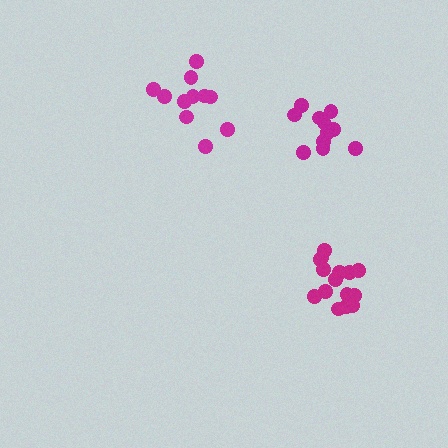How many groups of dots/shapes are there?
There are 3 groups.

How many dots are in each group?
Group 1: 11 dots, Group 2: 11 dots, Group 3: 15 dots (37 total).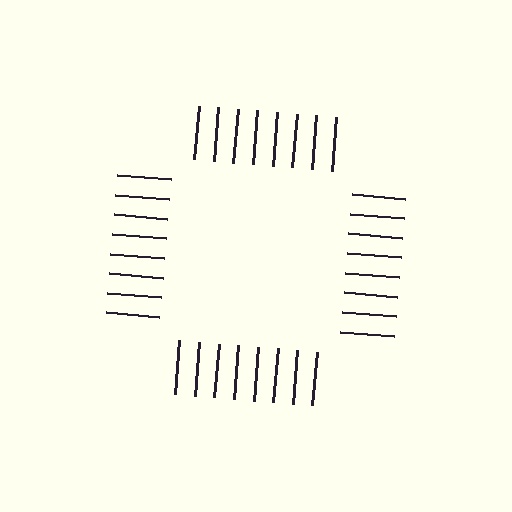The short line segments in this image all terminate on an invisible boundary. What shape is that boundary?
An illusory square — the line segments terminate on its edges but no continuous stroke is drawn.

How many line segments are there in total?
32 — 8 along each of the 4 edges.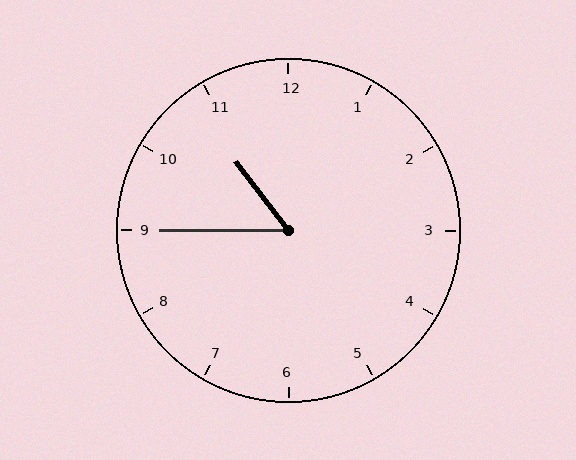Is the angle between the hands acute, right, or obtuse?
It is acute.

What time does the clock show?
10:45.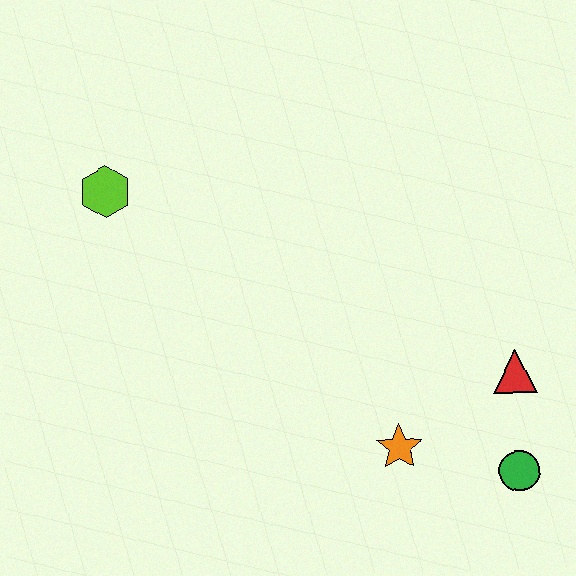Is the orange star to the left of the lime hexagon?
No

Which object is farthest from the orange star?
The lime hexagon is farthest from the orange star.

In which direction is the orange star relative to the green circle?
The orange star is to the left of the green circle.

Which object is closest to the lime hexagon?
The orange star is closest to the lime hexagon.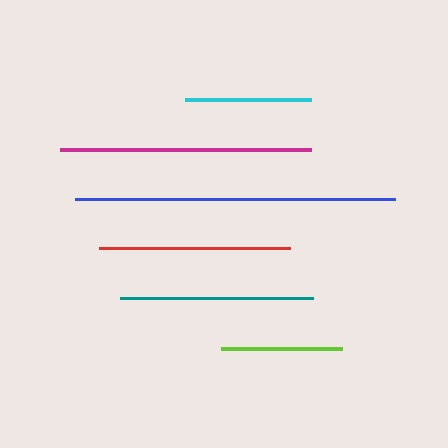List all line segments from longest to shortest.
From longest to shortest: blue, magenta, teal, red, cyan, lime.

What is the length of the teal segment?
The teal segment is approximately 193 pixels long.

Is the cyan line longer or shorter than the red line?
The red line is longer than the cyan line.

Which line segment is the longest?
The blue line is the longest at approximately 320 pixels.